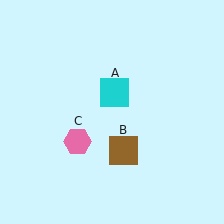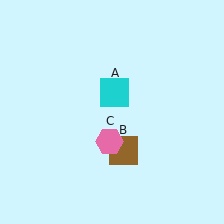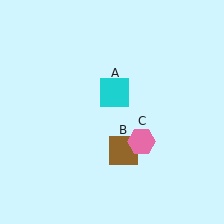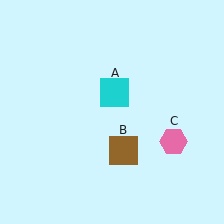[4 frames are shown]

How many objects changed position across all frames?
1 object changed position: pink hexagon (object C).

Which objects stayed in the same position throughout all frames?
Cyan square (object A) and brown square (object B) remained stationary.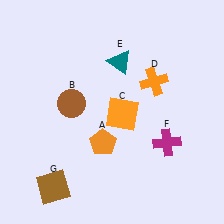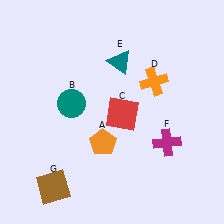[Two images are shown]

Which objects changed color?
B changed from brown to teal. C changed from orange to red.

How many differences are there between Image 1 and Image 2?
There are 2 differences between the two images.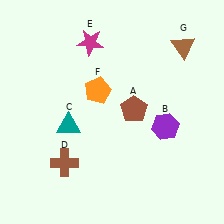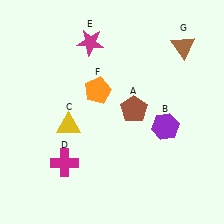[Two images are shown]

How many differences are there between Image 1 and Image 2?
There are 2 differences between the two images.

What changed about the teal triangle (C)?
In Image 1, C is teal. In Image 2, it changed to yellow.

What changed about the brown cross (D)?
In Image 1, D is brown. In Image 2, it changed to magenta.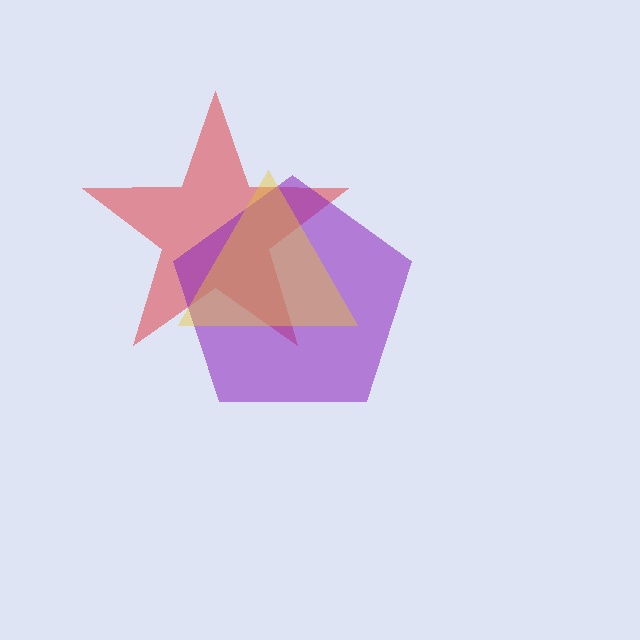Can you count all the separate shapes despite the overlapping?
Yes, there are 3 separate shapes.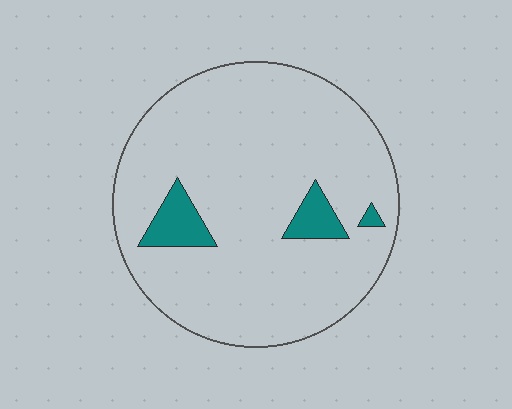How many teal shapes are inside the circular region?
3.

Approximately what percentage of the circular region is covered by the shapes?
Approximately 10%.